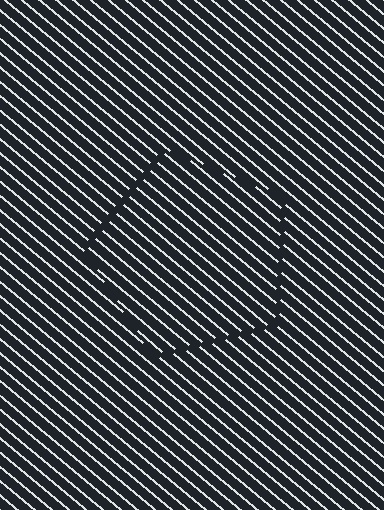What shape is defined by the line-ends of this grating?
An illusory pentagon. The interior of the shape contains the same grating, shifted by half a period — the contour is defined by the phase discontinuity where line-ends from the inner and outer gratings abut.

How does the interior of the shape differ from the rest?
The interior of the shape contains the same grating, shifted by half a period — the contour is defined by the phase discontinuity where line-ends from the inner and outer gratings abut.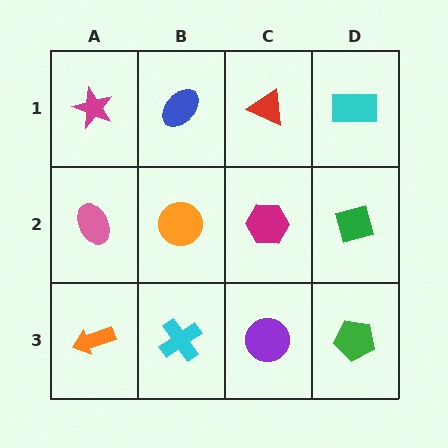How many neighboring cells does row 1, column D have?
2.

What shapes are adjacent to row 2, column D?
A cyan rectangle (row 1, column D), a green pentagon (row 3, column D), a magenta hexagon (row 2, column C).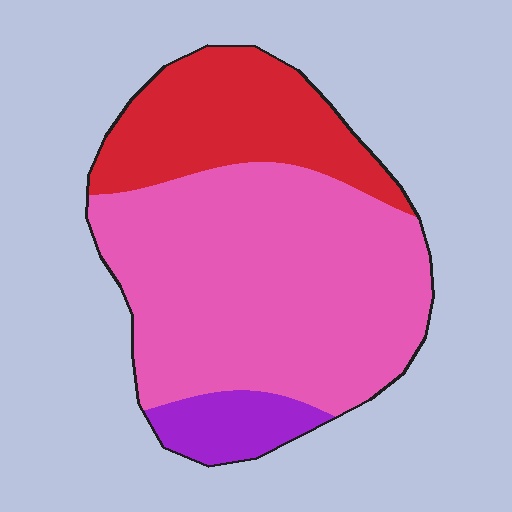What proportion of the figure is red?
Red takes up between a quarter and a half of the figure.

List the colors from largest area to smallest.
From largest to smallest: pink, red, purple.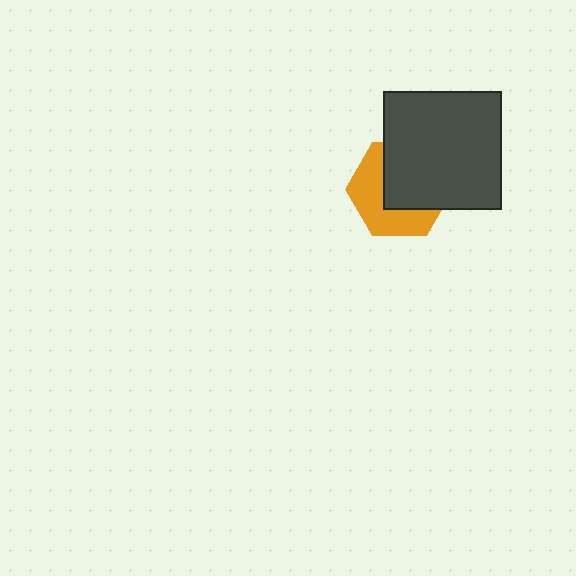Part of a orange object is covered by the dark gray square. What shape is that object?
It is a hexagon.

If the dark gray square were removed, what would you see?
You would see the complete orange hexagon.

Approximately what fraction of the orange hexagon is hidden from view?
Roughly 52% of the orange hexagon is hidden behind the dark gray square.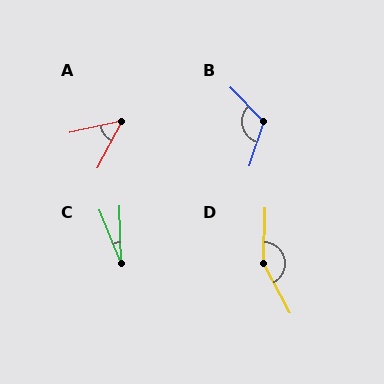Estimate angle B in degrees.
Approximately 118 degrees.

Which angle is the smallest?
C, at approximately 21 degrees.